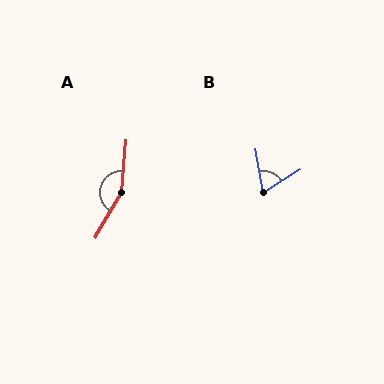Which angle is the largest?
A, at approximately 155 degrees.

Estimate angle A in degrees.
Approximately 155 degrees.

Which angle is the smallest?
B, at approximately 67 degrees.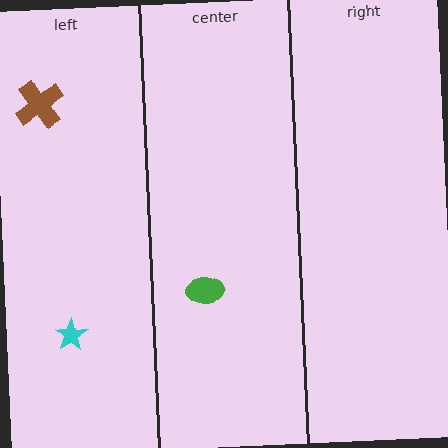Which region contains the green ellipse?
The center region.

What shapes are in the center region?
The green ellipse.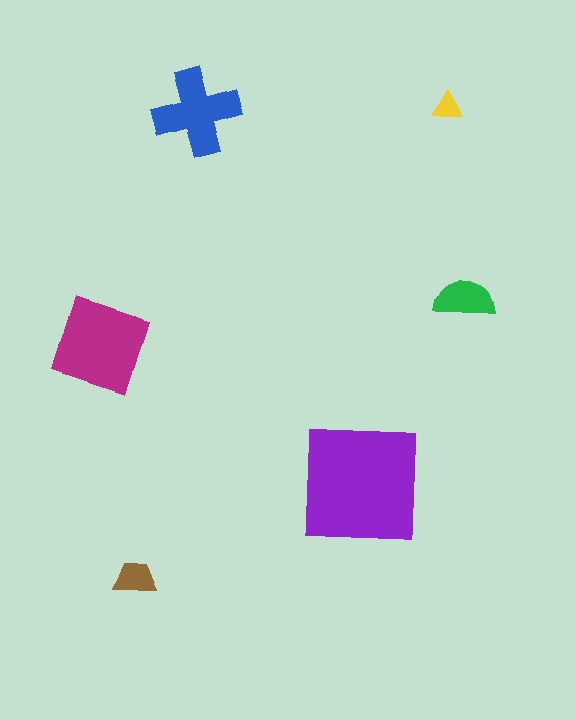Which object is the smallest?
The yellow triangle.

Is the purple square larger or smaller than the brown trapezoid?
Larger.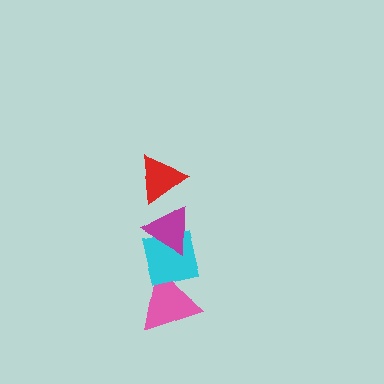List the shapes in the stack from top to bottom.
From top to bottom: the red triangle, the magenta triangle, the cyan square, the pink triangle.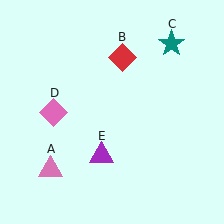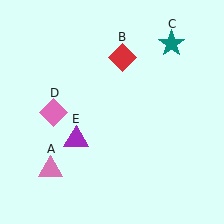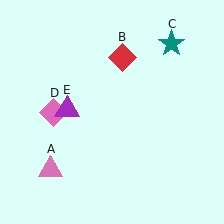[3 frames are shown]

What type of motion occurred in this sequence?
The purple triangle (object E) rotated clockwise around the center of the scene.